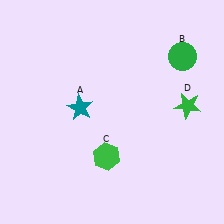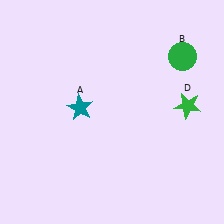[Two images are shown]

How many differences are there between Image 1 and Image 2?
There is 1 difference between the two images.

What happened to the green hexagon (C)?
The green hexagon (C) was removed in Image 2. It was in the bottom-left area of Image 1.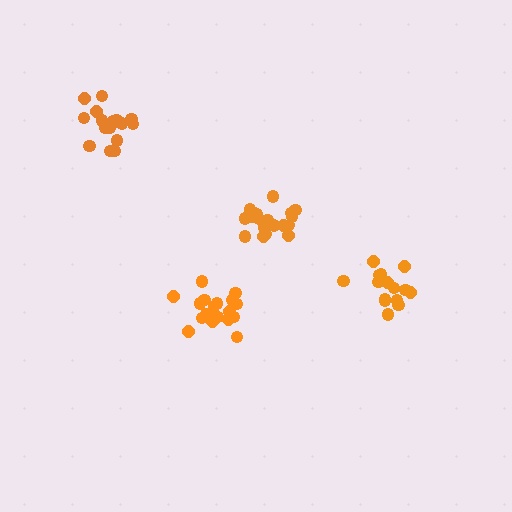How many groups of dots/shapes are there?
There are 4 groups.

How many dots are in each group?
Group 1: 18 dots, Group 2: 19 dots, Group 3: 17 dots, Group 4: 15 dots (69 total).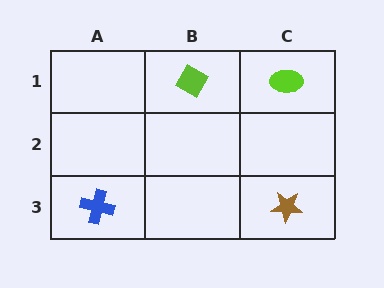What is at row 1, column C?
A lime ellipse.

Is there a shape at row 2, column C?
No, that cell is empty.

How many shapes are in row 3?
2 shapes.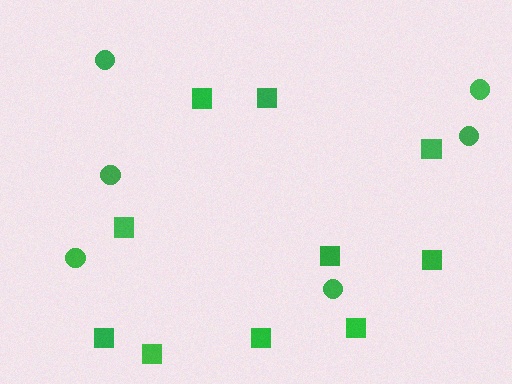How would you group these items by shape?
There are 2 groups: one group of circles (6) and one group of squares (10).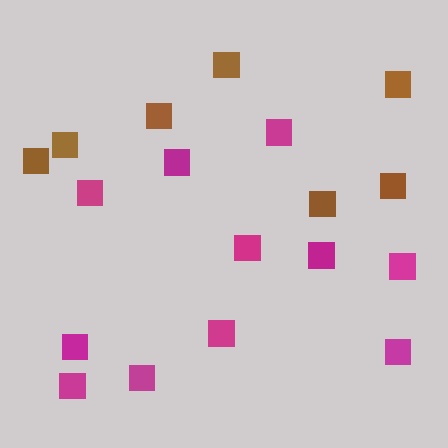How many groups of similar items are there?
There are 2 groups: one group of magenta squares (11) and one group of brown squares (7).